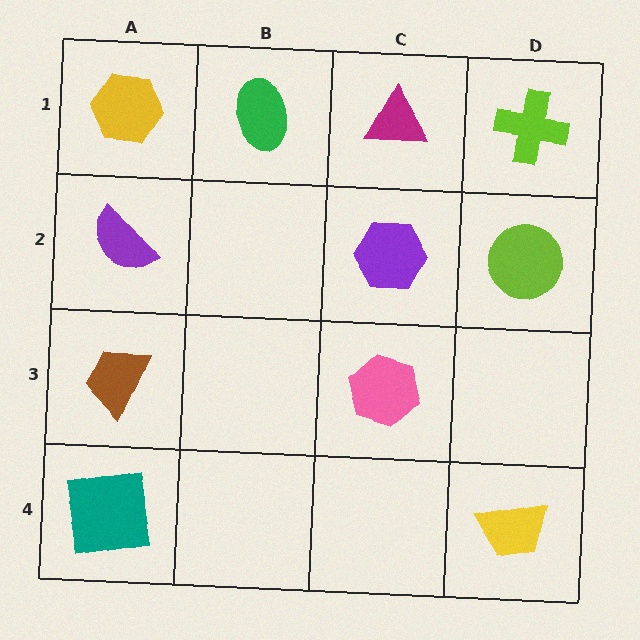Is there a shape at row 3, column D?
No, that cell is empty.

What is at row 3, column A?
A brown trapezoid.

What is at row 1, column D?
A lime cross.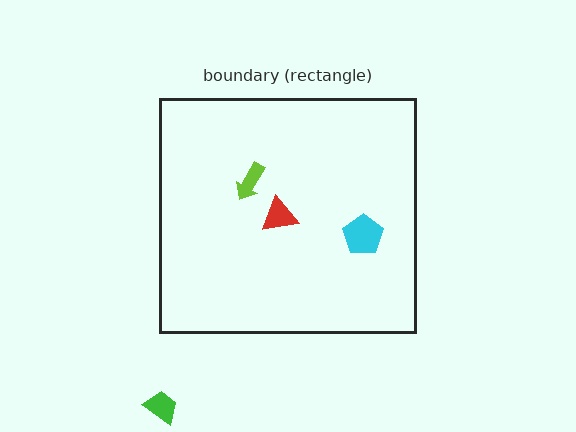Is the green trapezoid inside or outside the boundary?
Outside.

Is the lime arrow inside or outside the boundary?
Inside.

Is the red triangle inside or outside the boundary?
Inside.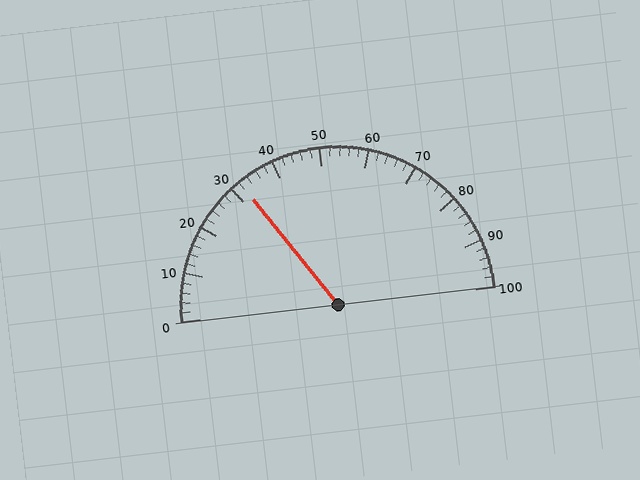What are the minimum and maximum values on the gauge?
The gauge ranges from 0 to 100.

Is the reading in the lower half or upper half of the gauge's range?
The reading is in the lower half of the range (0 to 100).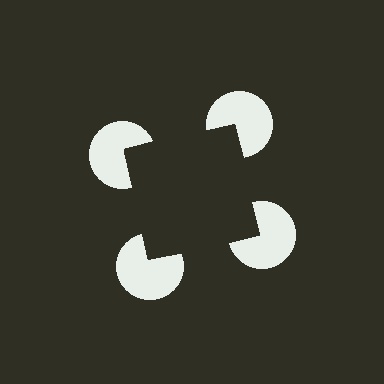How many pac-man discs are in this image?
There are 4 — one at each vertex of the illusory square.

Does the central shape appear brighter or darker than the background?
It typically appears slightly darker than the background, even though no actual brightness change is drawn.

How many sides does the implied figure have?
4 sides.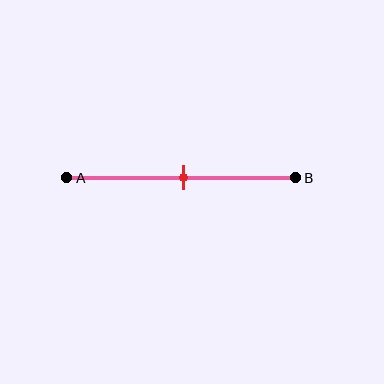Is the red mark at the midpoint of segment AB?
Yes, the mark is approximately at the midpoint.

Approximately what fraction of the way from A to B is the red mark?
The red mark is approximately 50% of the way from A to B.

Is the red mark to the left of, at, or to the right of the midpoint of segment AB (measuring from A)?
The red mark is approximately at the midpoint of segment AB.